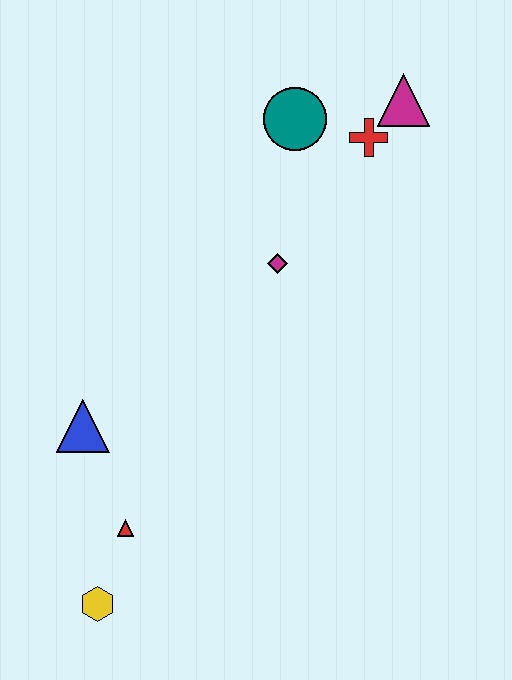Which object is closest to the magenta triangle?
The red cross is closest to the magenta triangle.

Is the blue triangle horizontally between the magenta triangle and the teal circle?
No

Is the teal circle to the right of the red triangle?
Yes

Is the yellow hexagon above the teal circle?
No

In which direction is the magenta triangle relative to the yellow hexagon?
The magenta triangle is above the yellow hexagon.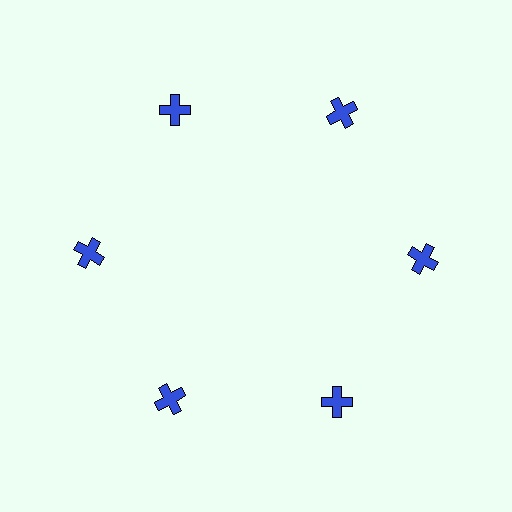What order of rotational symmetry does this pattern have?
This pattern has 6-fold rotational symmetry.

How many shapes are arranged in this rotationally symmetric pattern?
There are 6 shapes, arranged in 6 groups of 1.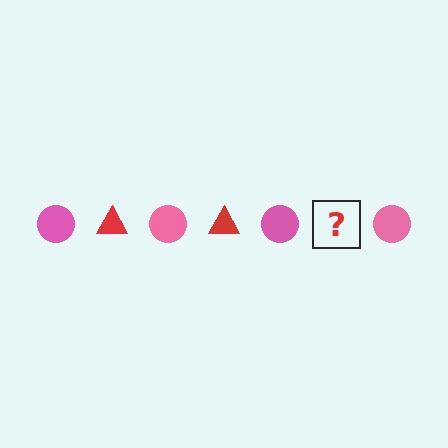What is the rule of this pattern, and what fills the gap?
The rule is that the pattern alternates between pink circle and red triangle. The gap should be filled with a red triangle.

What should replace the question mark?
The question mark should be replaced with a red triangle.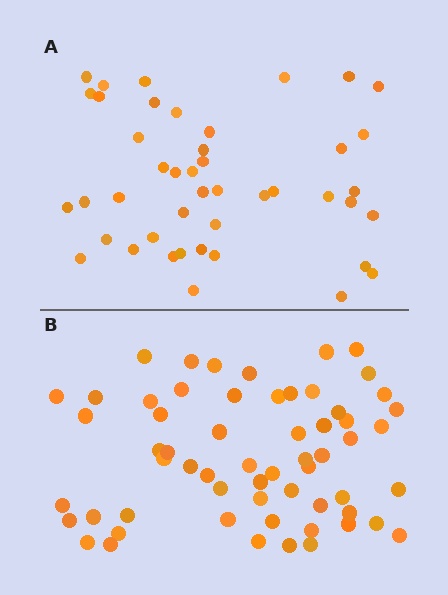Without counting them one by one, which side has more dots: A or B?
Region B (the bottom region) has more dots.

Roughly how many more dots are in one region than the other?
Region B has approximately 15 more dots than region A.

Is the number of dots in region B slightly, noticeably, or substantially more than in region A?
Region B has noticeably more, but not dramatically so. The ratio is roughly 1.4 to 1.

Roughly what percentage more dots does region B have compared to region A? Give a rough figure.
About 35% more.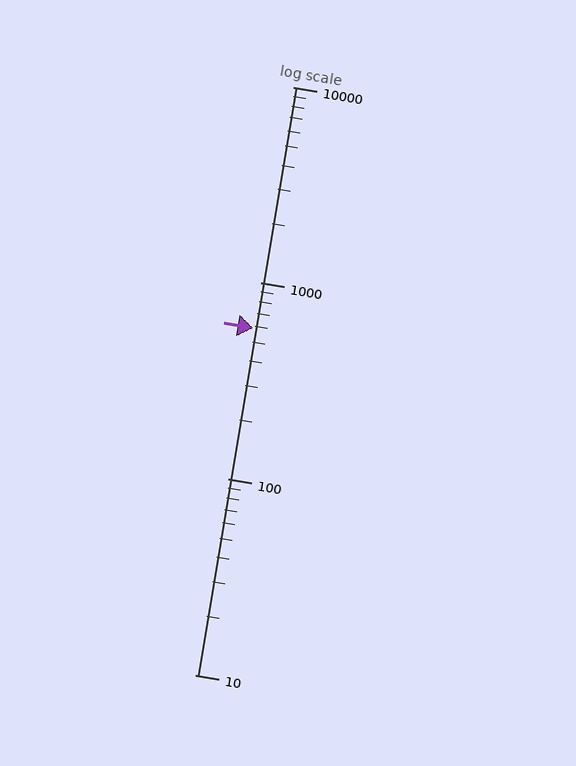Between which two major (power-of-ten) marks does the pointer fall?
The pointer is between 100 and 1000.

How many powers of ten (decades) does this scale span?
The scale spans 3 decades, from 10 to 10000.